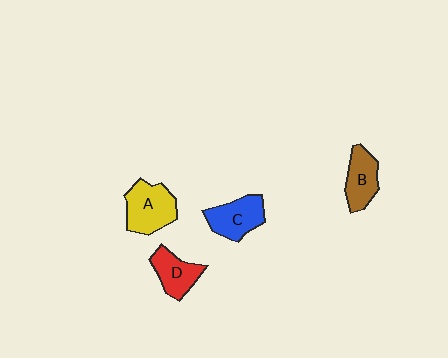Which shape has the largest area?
Shape A (yellow).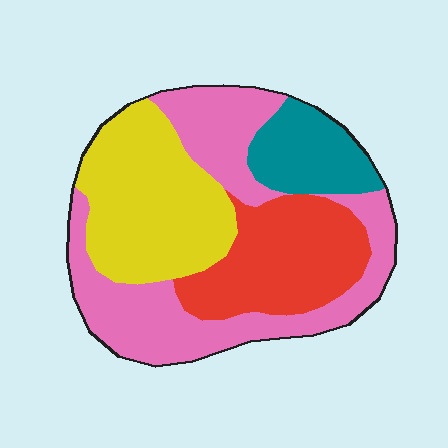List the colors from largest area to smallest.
From largest to smallest: pink, yellow, red, teal.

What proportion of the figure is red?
Red covers around 25% of the figure.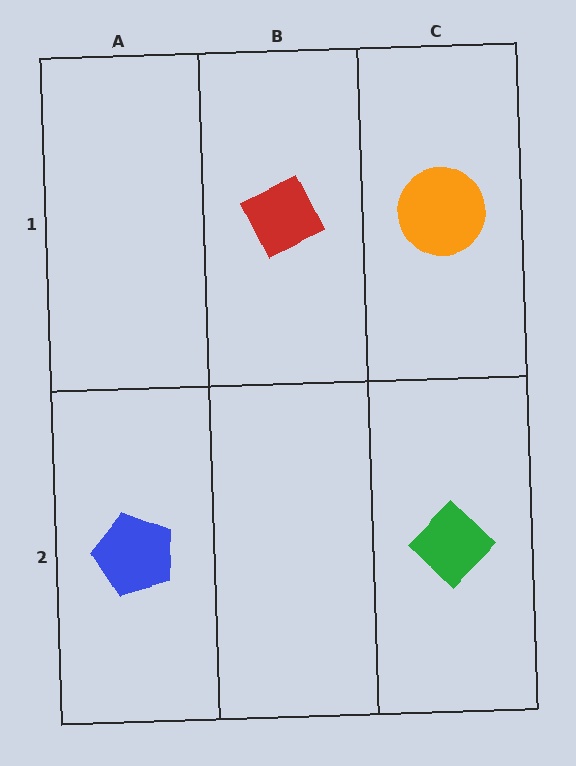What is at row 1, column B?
A red diamond.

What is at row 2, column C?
A green diamond.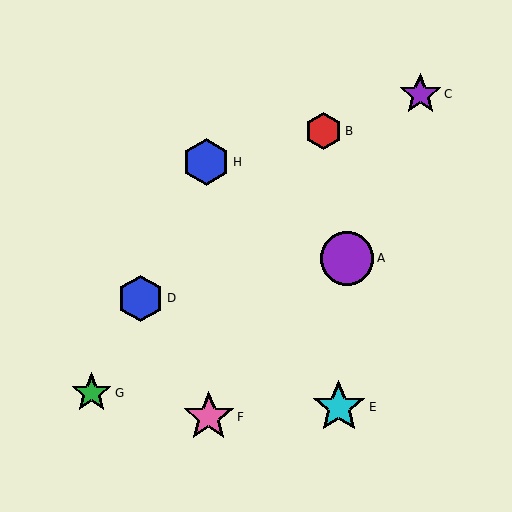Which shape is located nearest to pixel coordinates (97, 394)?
The green star (labeled G) at (92, 393) is nearest to that location.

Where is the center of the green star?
The center of the green star is at (92, 393).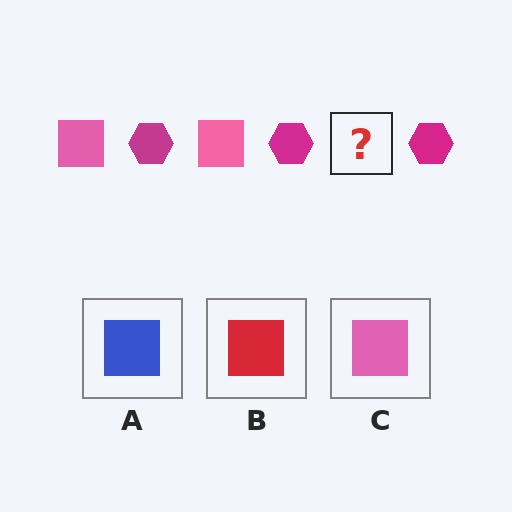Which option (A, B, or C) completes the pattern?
C.